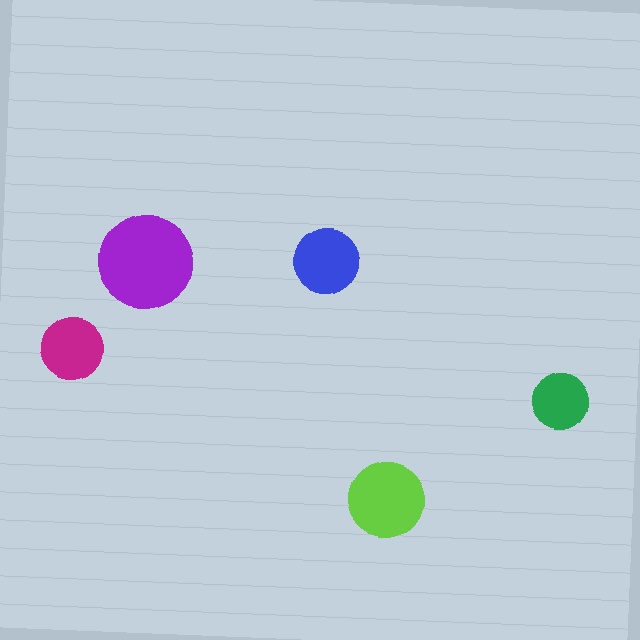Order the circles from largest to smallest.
the purple one, the lime one, the blue one, the magenta one, the green one.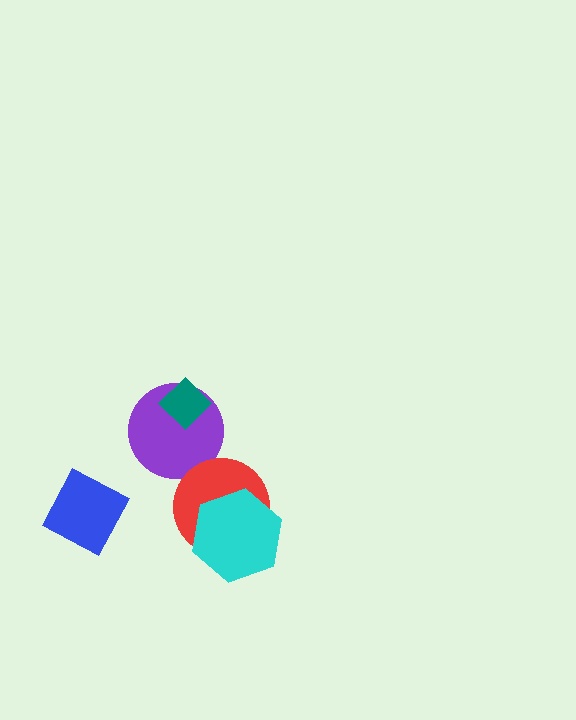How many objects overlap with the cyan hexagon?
1 object overlaps with the cyan hexagon.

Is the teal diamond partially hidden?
No, no other shape covers it.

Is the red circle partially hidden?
Yes, it is partially covered by another shape.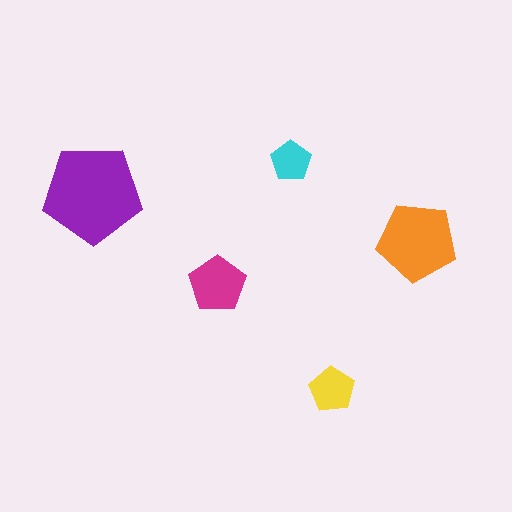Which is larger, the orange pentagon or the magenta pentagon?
The orange one.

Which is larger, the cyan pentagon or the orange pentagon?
The orange one.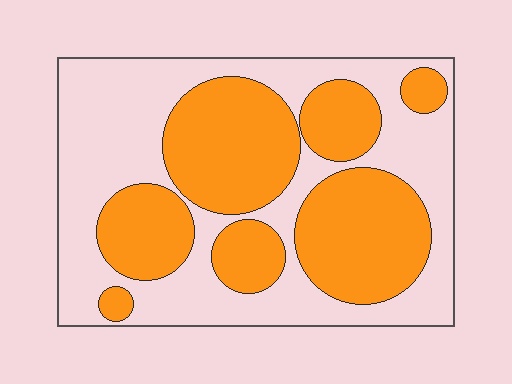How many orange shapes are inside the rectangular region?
7.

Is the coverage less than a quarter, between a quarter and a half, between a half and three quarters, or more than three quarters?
Between a quarter and a half.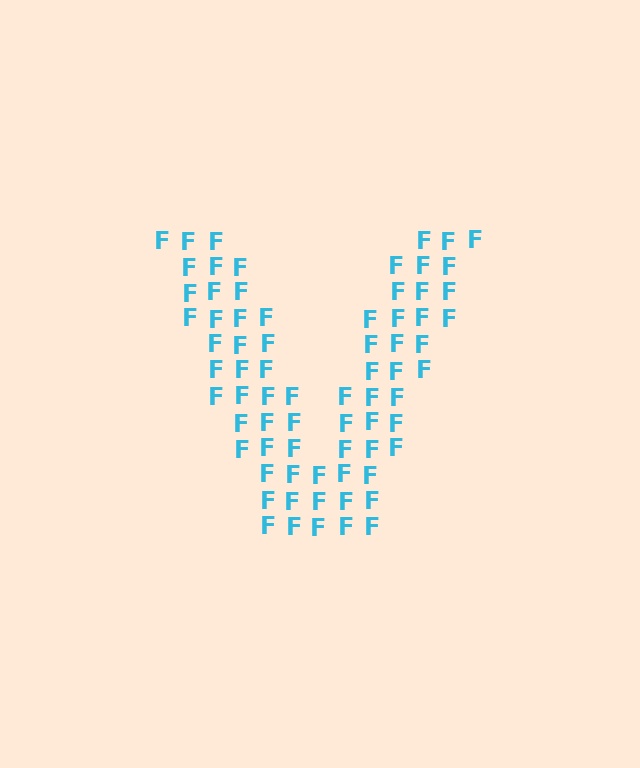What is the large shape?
The large shape is the letter V.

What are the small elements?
The small elements are letter F's.